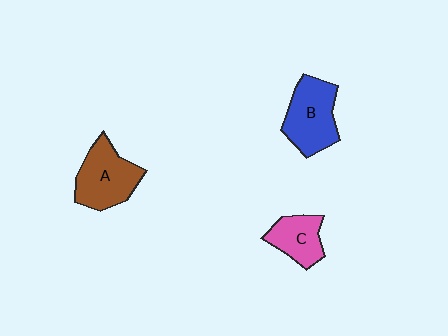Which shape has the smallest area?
Shape C (pink).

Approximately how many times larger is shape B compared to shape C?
Approximately 1.5 times.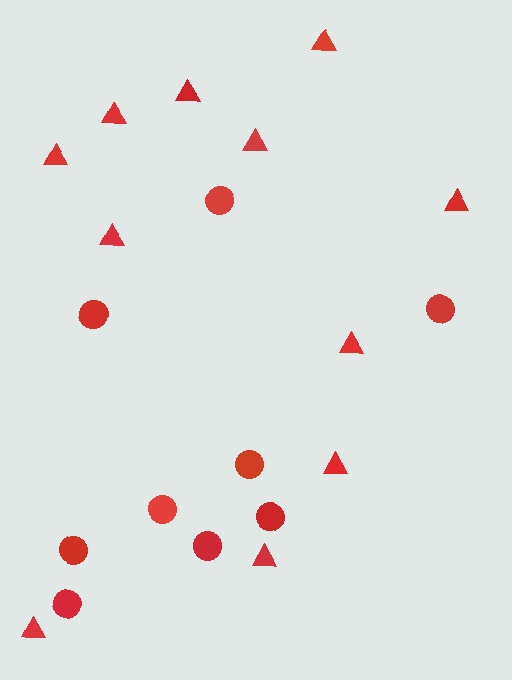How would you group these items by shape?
There are 2 groups: one group of circles (9) and one group of triangles (11).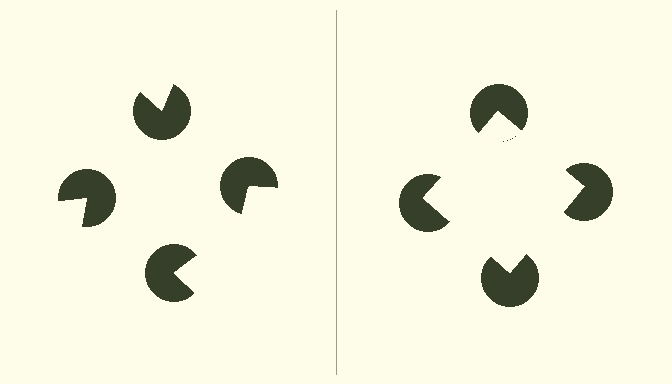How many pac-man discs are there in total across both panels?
8 — 4 on each side.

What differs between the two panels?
The pac-man discs are positioned identically on both sides; only the wedge orientations differ. On the right they align to a square; on the left they are misaligned.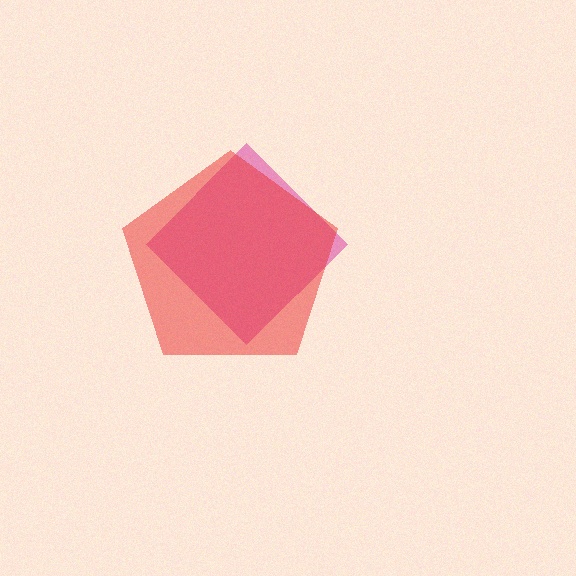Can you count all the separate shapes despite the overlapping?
Yes, there are 2 separate shapes.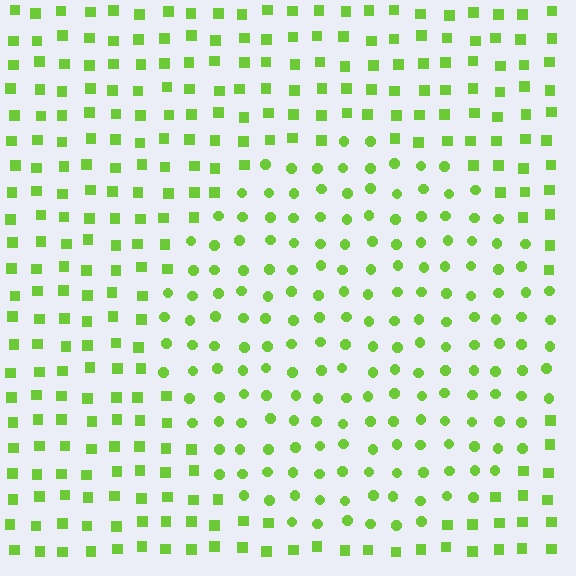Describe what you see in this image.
The image is filled with small lime elements arranged in a uniform grid. A circle-shaped region contains circles, while the surrounding area contains squares. The boundary is defined purely by the change in element shape.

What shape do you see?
I see a circle.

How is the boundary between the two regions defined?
The boundary is defined by a change in element shape: circles inside vs. squares outside. All elements share the same color and spacing.